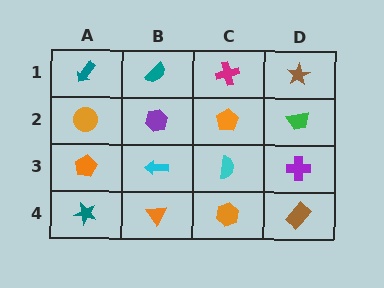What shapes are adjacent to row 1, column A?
An orange circle (row 2, column A), a teal semicircle (row 1, column B).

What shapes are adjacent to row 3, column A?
An orange circle (row 2, column A), a teal star (row 4, column A), a cyan arrow (row 3, column B).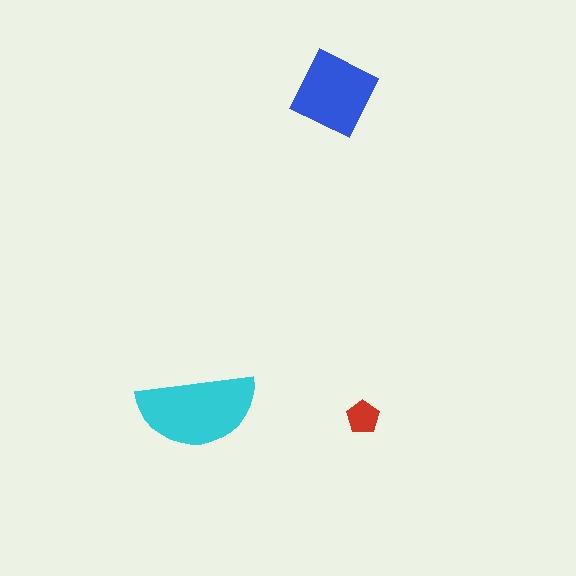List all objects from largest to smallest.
The cyan semicircle, the blue diamond, the red pentagon.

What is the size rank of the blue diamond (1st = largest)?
2nd.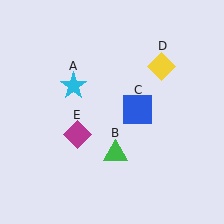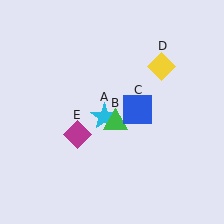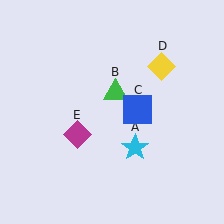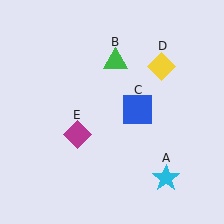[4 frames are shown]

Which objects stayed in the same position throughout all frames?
Blue square (object C) and yellow diamond (object D) and magenta diamond (object E) remained stationary.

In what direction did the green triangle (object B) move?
The green triangle (object B) moved up.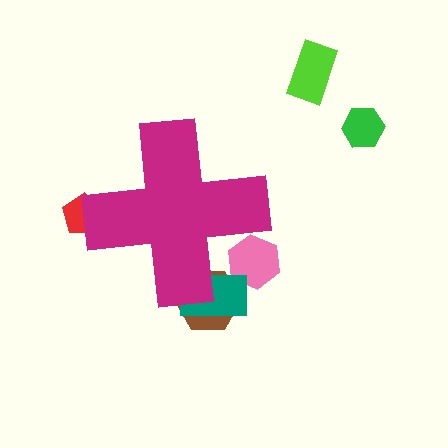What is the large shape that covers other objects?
A magenta cross.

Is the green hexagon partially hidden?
No, the green hexagon is fully visible.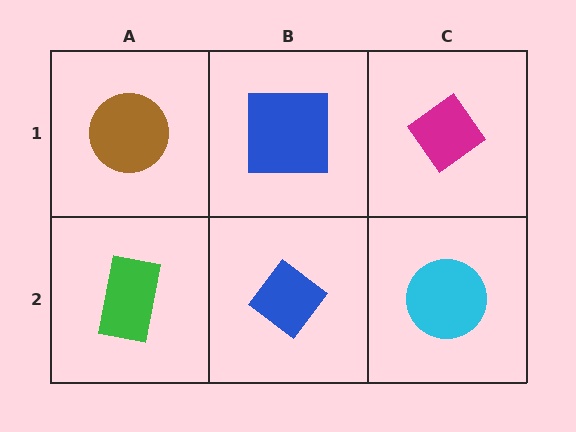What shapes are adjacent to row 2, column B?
A blue square (row 1, column B), a green rectangle (row 2, column A), a cyan circle (row 2, column C).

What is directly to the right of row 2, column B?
A cyan circle.